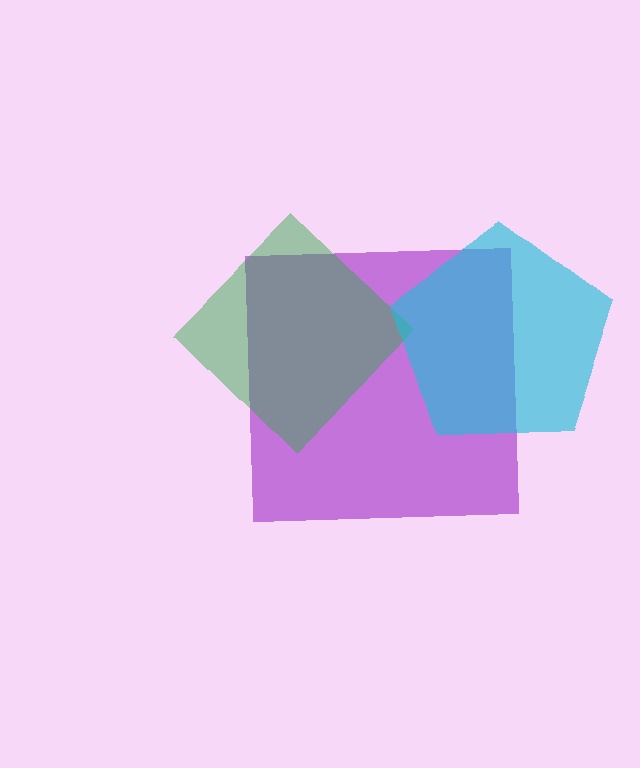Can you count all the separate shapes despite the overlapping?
Yes, there are 3 separate shapes.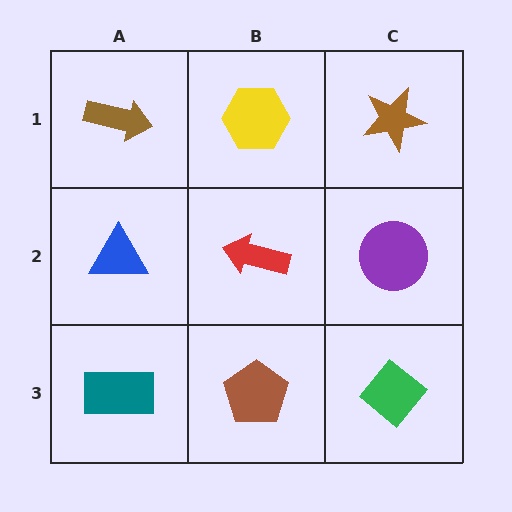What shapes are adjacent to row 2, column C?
A brown star (row 1, column C), a green diamond (row 3, column C), a red arrow (row 2, column B).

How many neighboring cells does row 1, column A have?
2.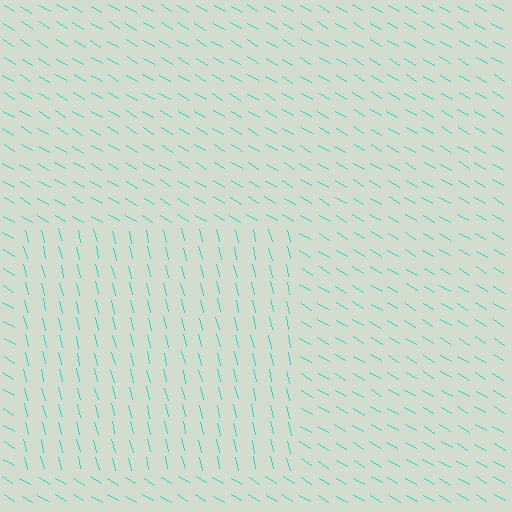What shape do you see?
I see a rectangle.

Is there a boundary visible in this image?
Yes, there is a texture boundary formed by a change in line orientation.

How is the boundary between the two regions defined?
The boundary is defined purely by a change in line orientation (approximately 45 degrees difference). All lines are the same color and thickness.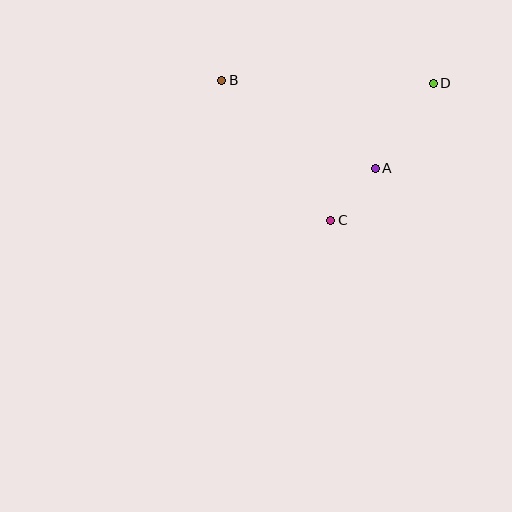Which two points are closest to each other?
Points A and C are closest to each other.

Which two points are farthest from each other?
Points B and D are farthest from each other.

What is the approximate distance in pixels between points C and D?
The distance between C and D is approximately 171 pixels.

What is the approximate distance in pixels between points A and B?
The distance between A and B is approximately 177 pixels.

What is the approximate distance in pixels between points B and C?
The distance between B and C is approximately 178 pixels.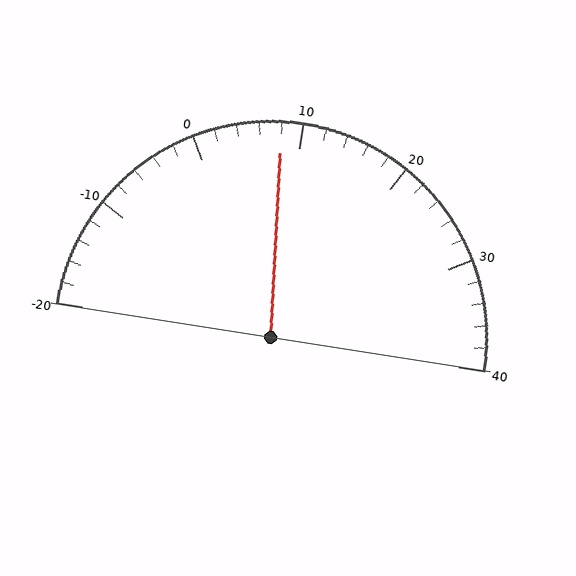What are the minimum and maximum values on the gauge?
The gauge ranges from -20 to 40.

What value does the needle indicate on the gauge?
The needle indicates approximately 8.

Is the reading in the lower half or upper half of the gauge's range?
The reading is in the lower half of the range (-20 to 40).